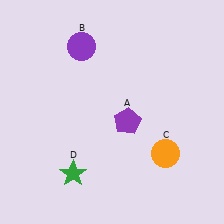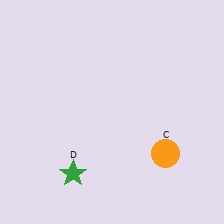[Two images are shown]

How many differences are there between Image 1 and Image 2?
There are 2 differences between the two images.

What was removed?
The purple circle (B), the purple pentagon (A) were removed in Image 2.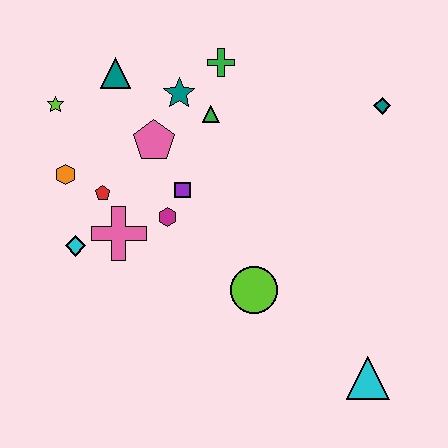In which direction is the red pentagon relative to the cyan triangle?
The red pentagon is to the left of the cyan triangle.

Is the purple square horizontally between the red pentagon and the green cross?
Yes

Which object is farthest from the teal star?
The cyan triangle is farthest from the teal star.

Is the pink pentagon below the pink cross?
No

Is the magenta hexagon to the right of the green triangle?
No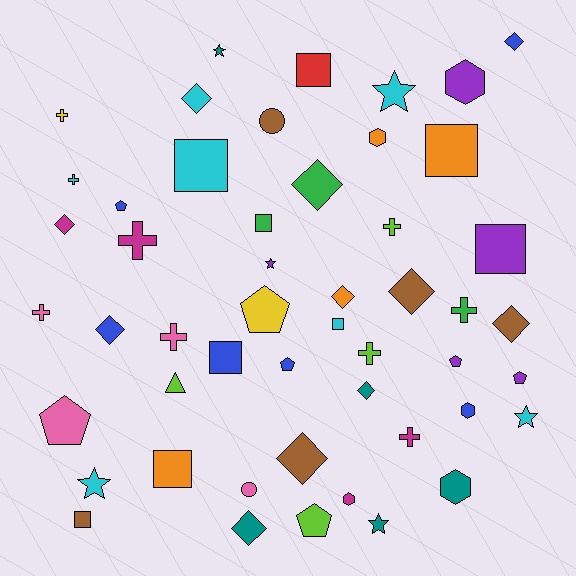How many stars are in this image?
There are 6 stars.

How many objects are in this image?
There are 50 objects.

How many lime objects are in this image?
There are 4 lime objects.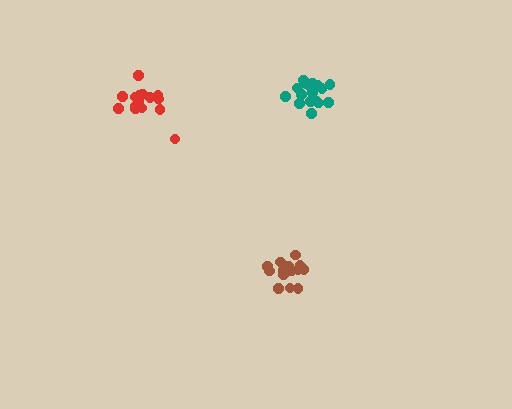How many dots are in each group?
Group 1: 17 dots, Group 2: 14 dots, Group 3: 16 dots (47 total).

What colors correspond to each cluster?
The clusters are colored: teal, brown, red.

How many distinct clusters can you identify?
There are 3 distinct clusters.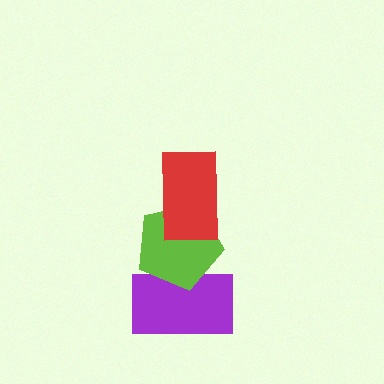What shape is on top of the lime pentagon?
The red rectangle is on top of the lime pentagon.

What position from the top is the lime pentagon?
The lime pentagon is 2nd from the top.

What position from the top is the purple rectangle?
The purple rectangle is 3rd from the top.